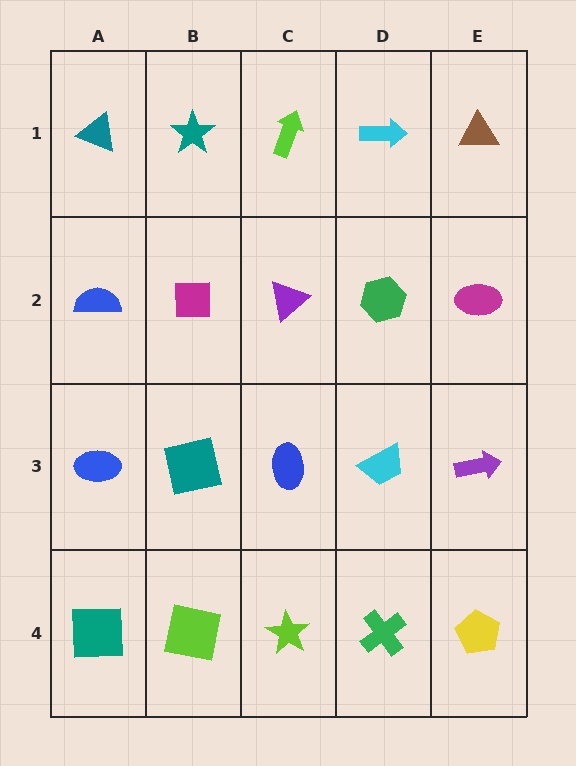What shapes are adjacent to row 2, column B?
A teal star (row 1, column B), a teal square (row 3, column B), a blue semicircle (row 2, column A), a purple triangle (row 2, column C).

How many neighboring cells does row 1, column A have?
2.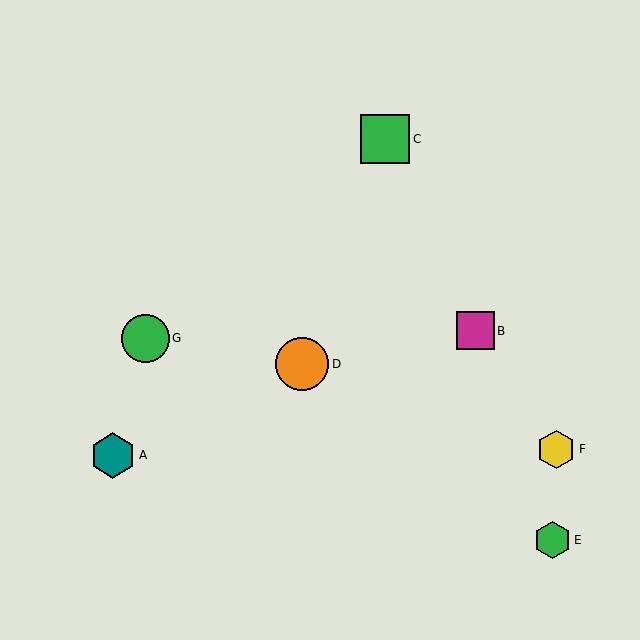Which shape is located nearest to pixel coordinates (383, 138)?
The green square (labeled C) at (385, 139) is nearest to that location.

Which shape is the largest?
The orange circle (labeled D) is the largest.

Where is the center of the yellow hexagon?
The center of the yellow hexagon is at (556, 449).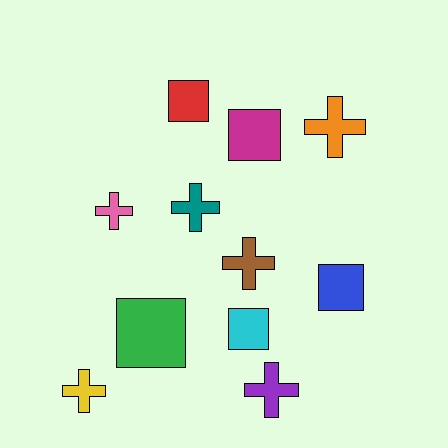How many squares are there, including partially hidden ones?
There are 5 squares.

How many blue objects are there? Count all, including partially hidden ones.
There is 1 blue object.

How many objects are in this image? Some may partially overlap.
There are 11 objects.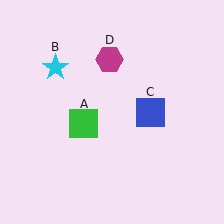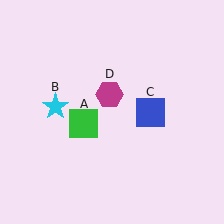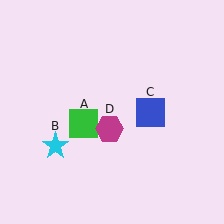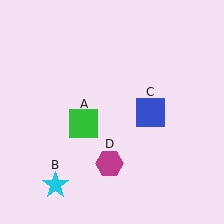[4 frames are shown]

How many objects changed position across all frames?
2 objects changed position: cyan star (object B), magenta hexagon (object D).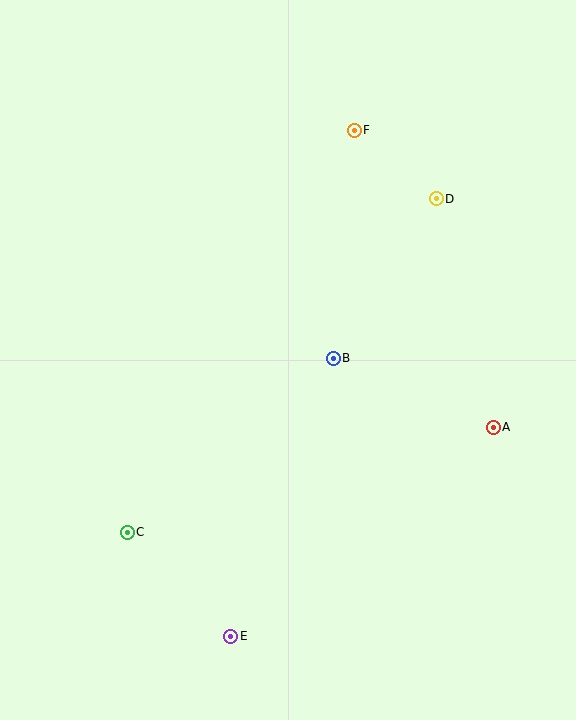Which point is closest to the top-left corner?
Point F is closest to the top-left corner.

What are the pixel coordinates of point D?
Point D is at (436, 199).